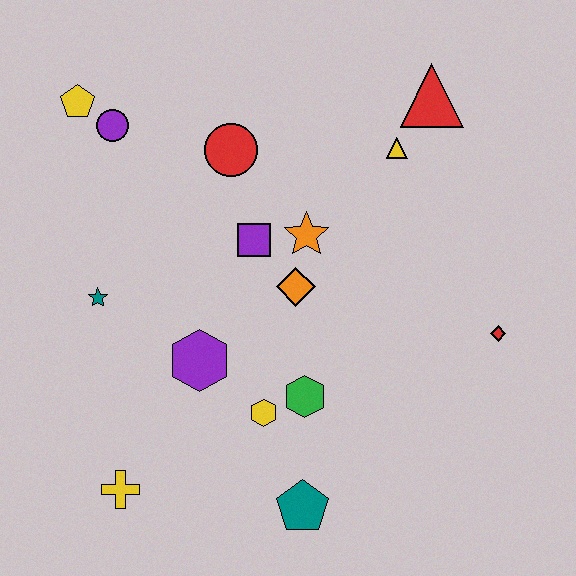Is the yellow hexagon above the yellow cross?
Yes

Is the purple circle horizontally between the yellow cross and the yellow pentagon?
Yes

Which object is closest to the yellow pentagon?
The purple circle is closest to the yellow pentagon.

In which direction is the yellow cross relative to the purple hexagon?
The yellow cross is below the purple hexagon.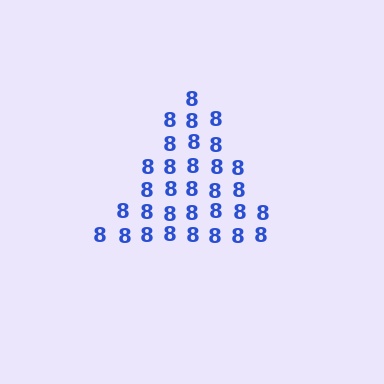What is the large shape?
The large shape is a triangle.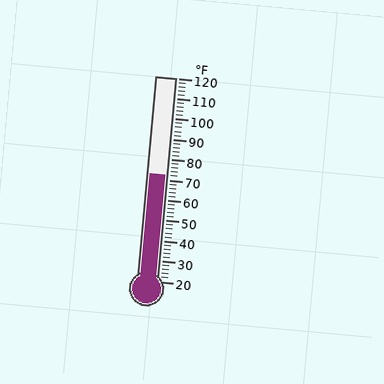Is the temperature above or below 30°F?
The temperature is above 30°F.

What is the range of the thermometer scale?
The thermometer scale ranges from 20°F to 120°F.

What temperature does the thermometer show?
The thermometer shows approximately 72°F.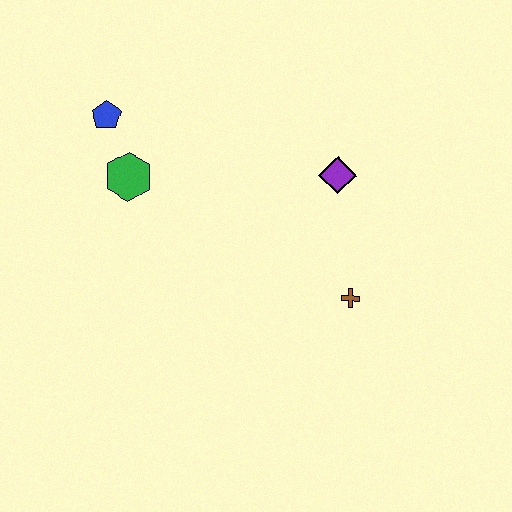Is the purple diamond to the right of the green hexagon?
Yes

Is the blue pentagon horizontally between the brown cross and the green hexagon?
No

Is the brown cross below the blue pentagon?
Yes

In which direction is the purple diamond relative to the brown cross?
The purple diamond is above the brown cross.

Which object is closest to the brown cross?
The purple diamond is closest to the brown cross.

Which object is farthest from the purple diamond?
The blue pentagon is farthest from the purple diamond.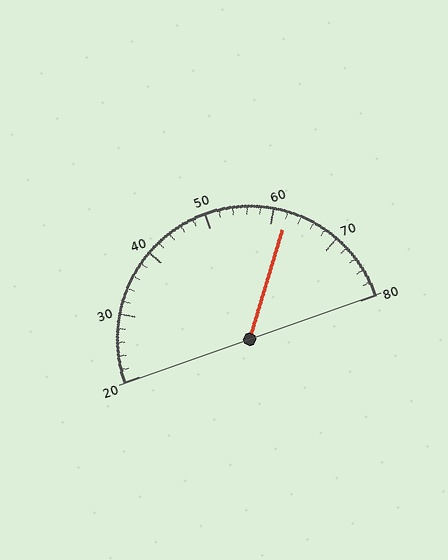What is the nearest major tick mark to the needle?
The nearest major tick mark is 60.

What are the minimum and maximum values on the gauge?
The gauge ranges from 20 to 80.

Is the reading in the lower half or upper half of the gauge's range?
The reading is in the upper half of the range (20 to 80).